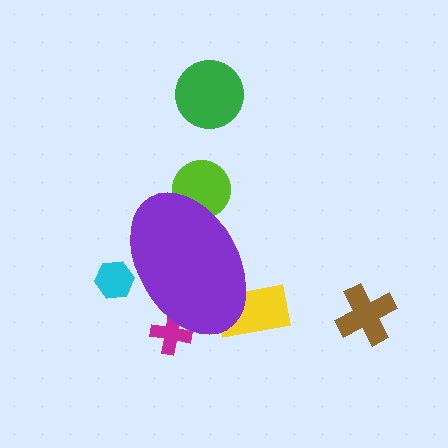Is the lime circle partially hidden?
Yes, the lime circle is partially hidden behind the purple ellipse.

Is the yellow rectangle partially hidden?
Yes, the yellow rectangle is partially hidden behind the purple ellipse.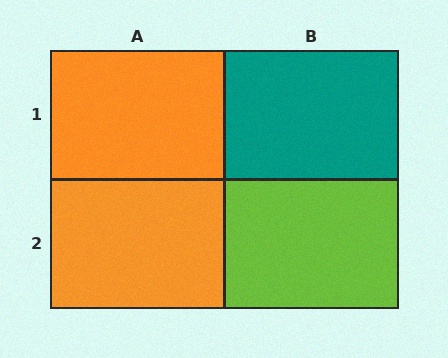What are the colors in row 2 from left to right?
Orange, lime.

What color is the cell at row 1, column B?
Teal.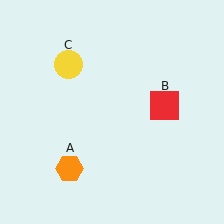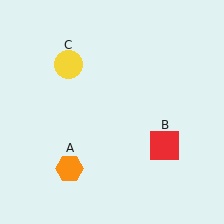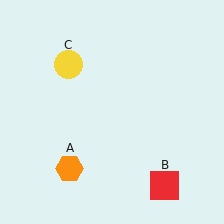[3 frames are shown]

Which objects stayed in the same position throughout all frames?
Orange hexagon (object A) and yellow circle (object C) remained stationary.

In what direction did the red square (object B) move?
The red square (object B) moved down.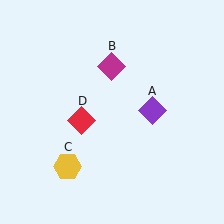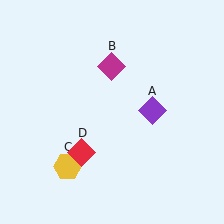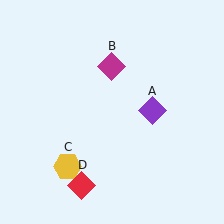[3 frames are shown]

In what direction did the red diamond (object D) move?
The red diamond (object D) moved down.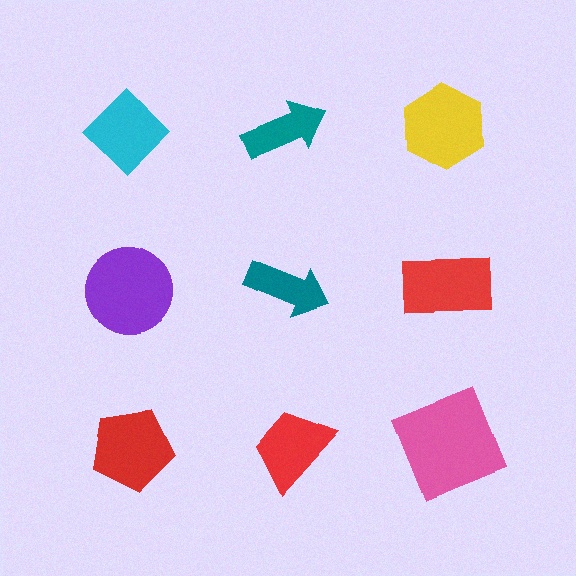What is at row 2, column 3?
A red rectangle.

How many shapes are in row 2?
3 shapes.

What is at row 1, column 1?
A cyan diamond.